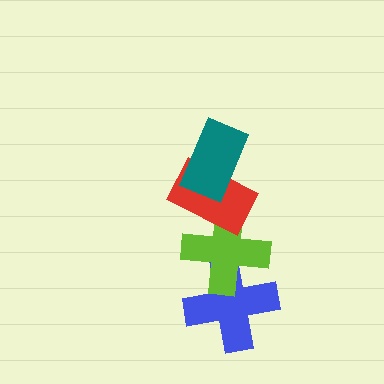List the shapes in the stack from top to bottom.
From top to bottom: the teal rectangle, the red rectangle, the lime cross, the blue cross.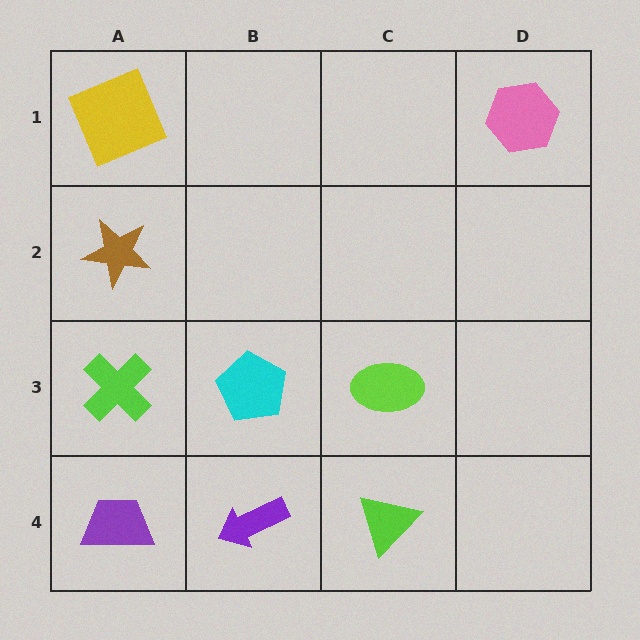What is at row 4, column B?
A purple arrow.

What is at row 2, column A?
A brown star.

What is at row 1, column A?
A yellow square.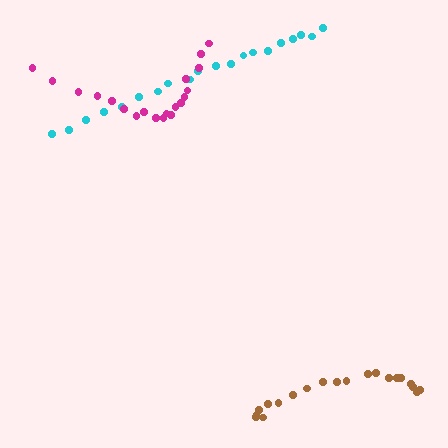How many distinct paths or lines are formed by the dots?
There are 3 distinct paths.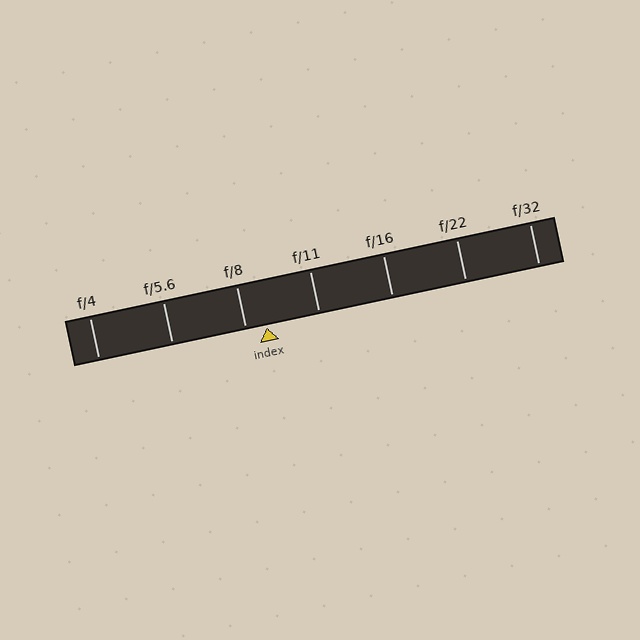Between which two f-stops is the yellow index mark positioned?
The index mark is between f/8 and f/11.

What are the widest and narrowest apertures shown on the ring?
The widest aperture shown is f/4 and the narrowest is f/32.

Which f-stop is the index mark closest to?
The index mark is closest to f/8.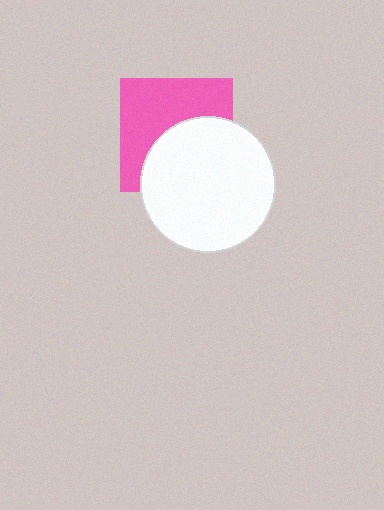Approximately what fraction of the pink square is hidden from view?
Roughly 46% of the pink square is hidden behind the white circle.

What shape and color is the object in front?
The object in front is a white circle.